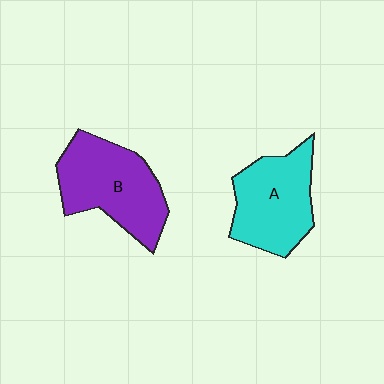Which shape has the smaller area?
Shape A (cyan).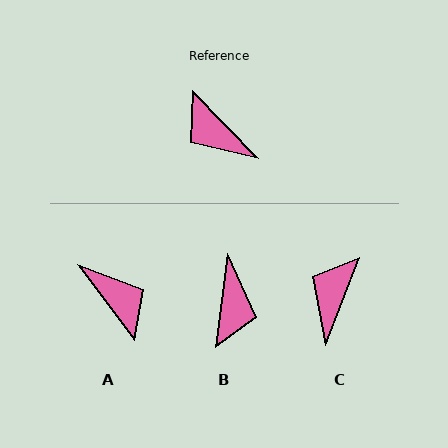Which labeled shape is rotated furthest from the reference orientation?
A, about 172 degrees away.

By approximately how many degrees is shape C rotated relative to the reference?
Approximately 66 degrees clockwise.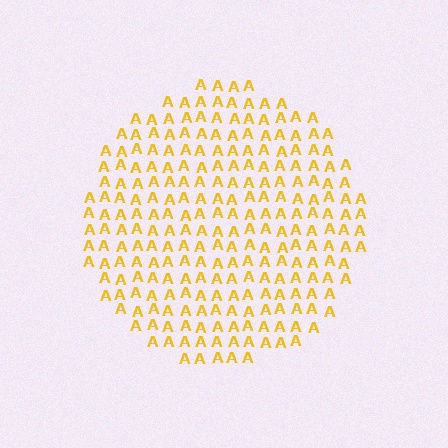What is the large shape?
The large shape is a circle.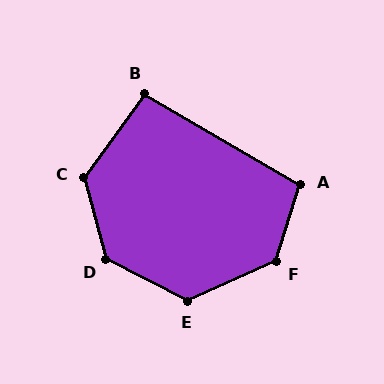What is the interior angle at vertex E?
Approximately 129 degrees (obtuse).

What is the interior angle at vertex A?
Approximately 103 degrees (obtuse).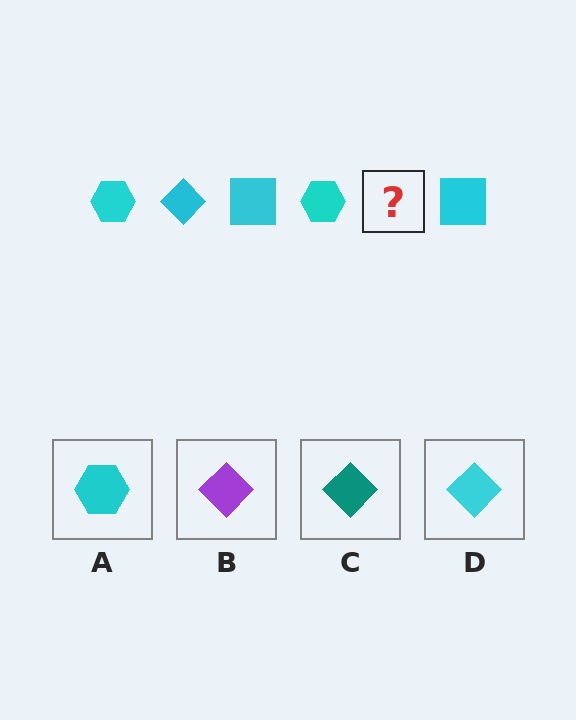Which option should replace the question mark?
Option D.